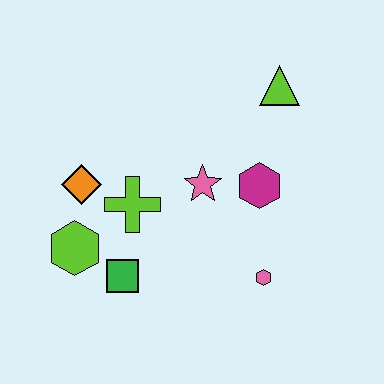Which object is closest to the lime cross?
The orange diamond is closest to the lime cross.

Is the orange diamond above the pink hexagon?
Yes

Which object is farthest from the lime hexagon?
The lime triangle is farthest from the lime hexagon.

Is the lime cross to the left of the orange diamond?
No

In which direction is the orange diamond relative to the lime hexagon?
The orange diamond is above the lime hexagon.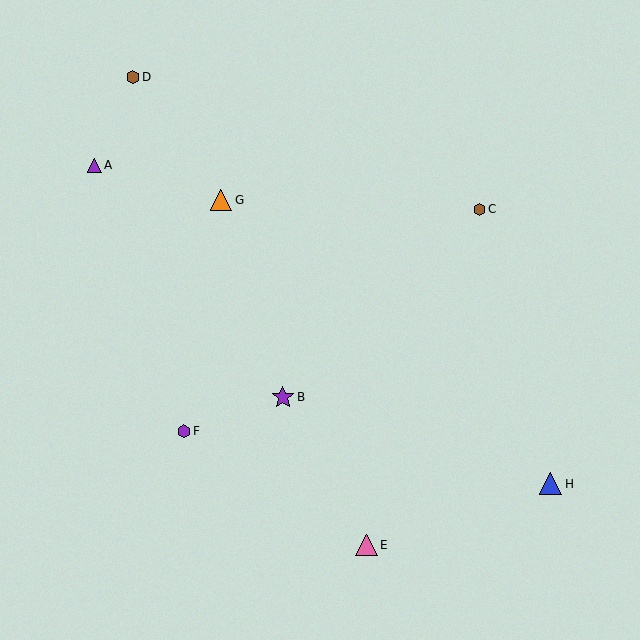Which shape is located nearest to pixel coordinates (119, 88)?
The brown hexagon (labeled D) at (133, 77) is nearest to that location.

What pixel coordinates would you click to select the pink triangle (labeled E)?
Click at (366, 545) to select the pink triangle E.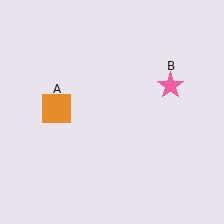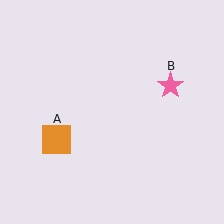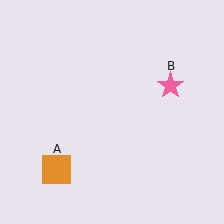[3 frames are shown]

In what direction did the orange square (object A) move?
The orange square (object A) moved down.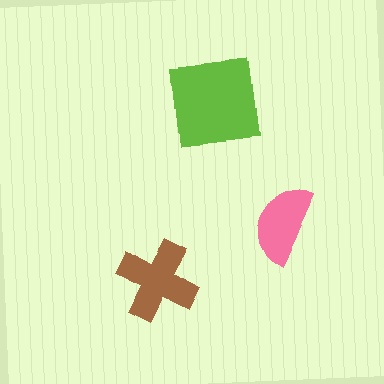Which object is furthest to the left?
The brown cross is leftmost.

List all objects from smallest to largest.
The pink semicircle, the brown cross, the lime square.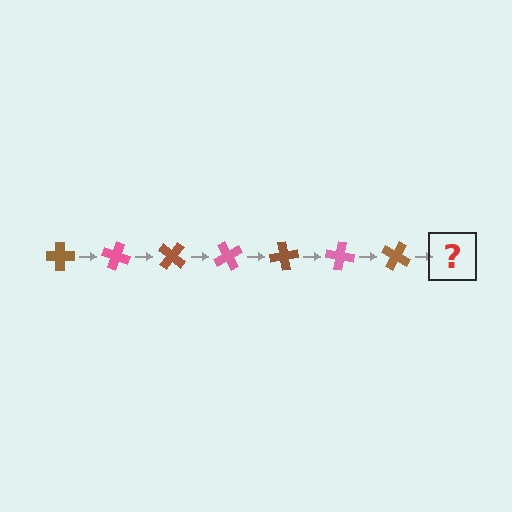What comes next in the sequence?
The next element should be a pink cross, rotated 140 degrees from the start.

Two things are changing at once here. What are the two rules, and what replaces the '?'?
The two rules are that it rotates 20 degrees each step and the color cycles through brown and pink. The '?' should be a pink cross, rotated 140 degrees from the start.